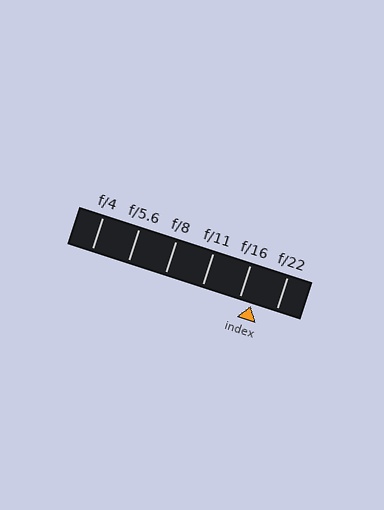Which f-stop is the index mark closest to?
The index mark is closest to f/16.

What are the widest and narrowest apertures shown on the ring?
The widest aperture shown is f/4 and the narrowest is f/22.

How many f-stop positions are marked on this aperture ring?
There are 6 f-stop positions marked.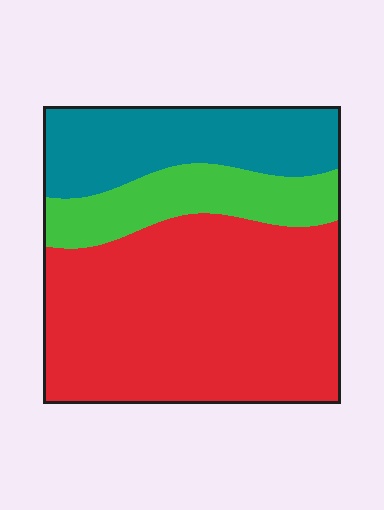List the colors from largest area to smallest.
From largest to smallest: red, teal, green.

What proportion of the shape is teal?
Teal takes up about one quarter (1/4) of the shape.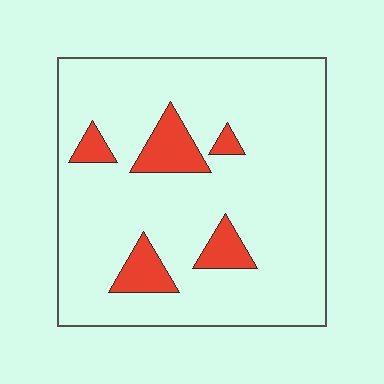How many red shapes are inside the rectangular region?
5.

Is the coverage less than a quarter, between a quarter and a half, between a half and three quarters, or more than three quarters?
Less than a quarter.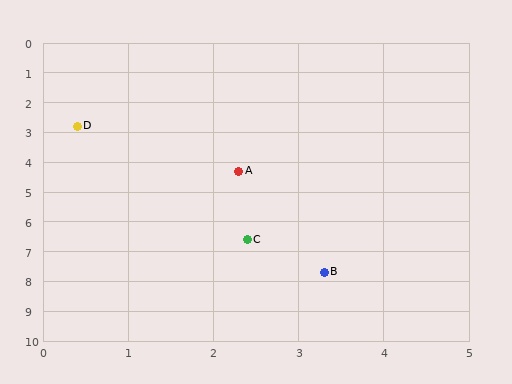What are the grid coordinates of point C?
Point C is at approximately (2.4, 6.6).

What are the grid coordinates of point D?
Point D is at approximately (0.4, 2.8).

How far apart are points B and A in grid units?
Points B and A are about 3.5 grid units apart.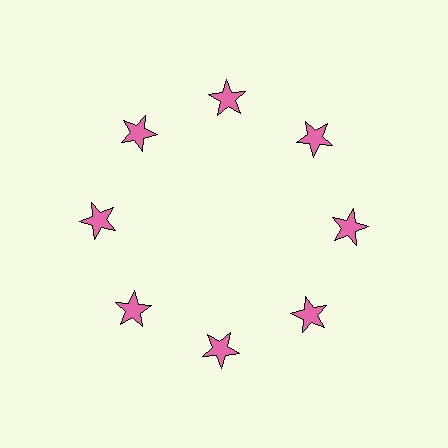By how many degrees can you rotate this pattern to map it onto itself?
The pattern maps onto itself every 45 degrees of rotation.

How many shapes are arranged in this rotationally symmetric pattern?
There are 8 shapes, arranged in 8 groups of 1.